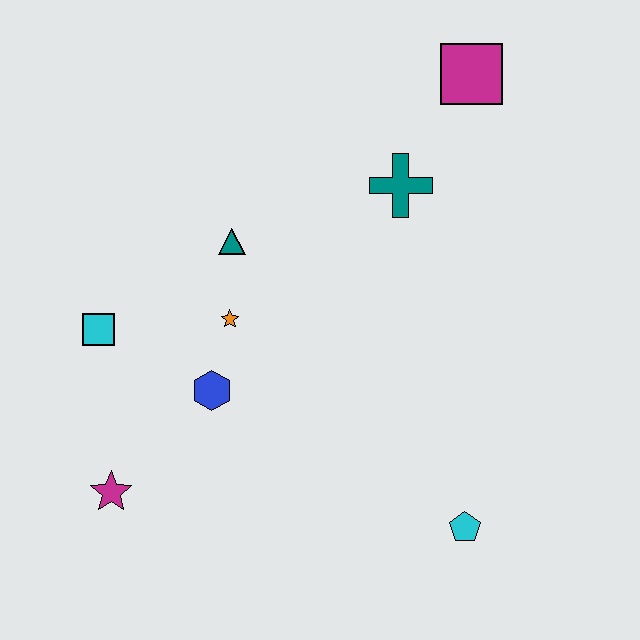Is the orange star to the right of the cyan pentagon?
No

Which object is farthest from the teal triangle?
The cyan pentagon is farthest from the teal triangle.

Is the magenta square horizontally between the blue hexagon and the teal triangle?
No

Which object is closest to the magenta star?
The blue hexagon is closest to the magenta star.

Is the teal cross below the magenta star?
No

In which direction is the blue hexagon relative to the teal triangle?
The blue hexagon is below the teal triangle.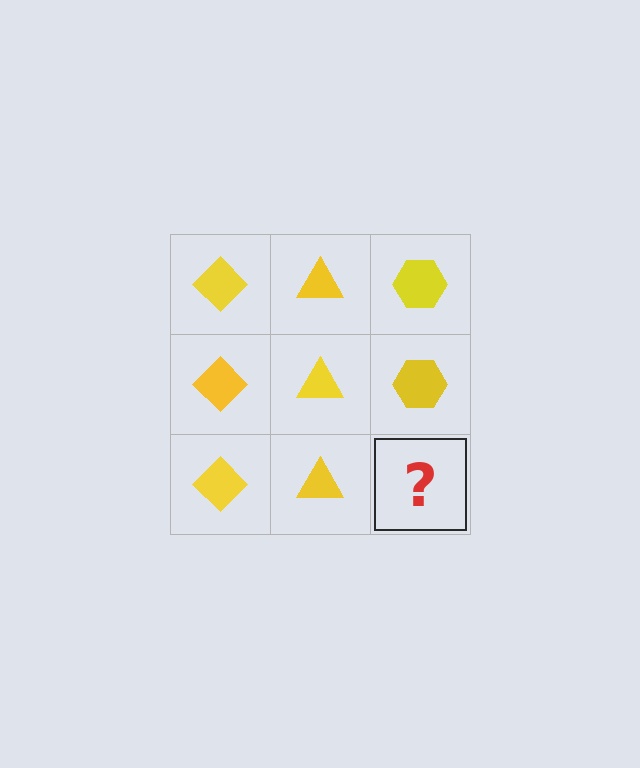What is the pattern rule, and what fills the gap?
The rule is that each column has a consistent shape. The gap should be filled with a yellow hexagon.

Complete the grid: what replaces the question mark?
The question mark should be replaced with a yellow hexagon.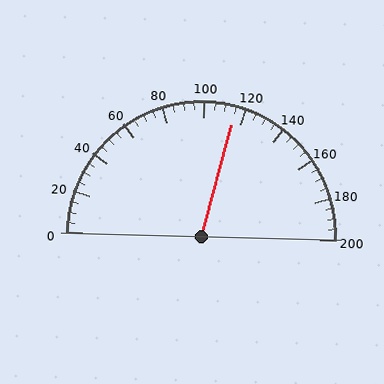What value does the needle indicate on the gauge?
The needle indicates approximately 115.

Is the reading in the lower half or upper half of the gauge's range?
The reading is in the upper half of the range (0 to 200).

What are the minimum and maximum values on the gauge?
The gauge ranges from 0 to 200.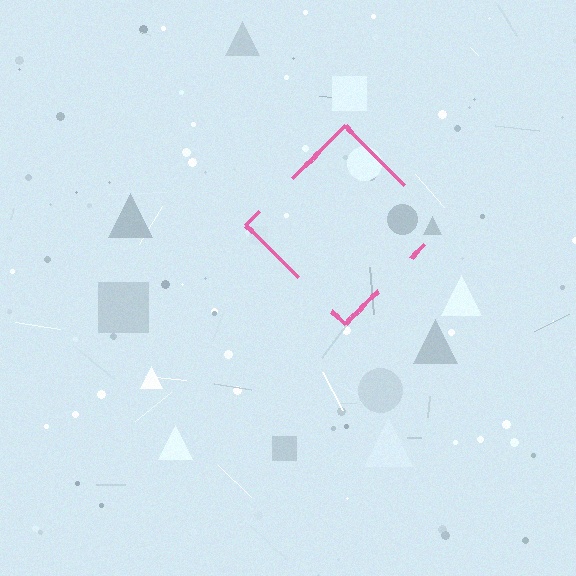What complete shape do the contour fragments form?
The contour fragments form a diamond.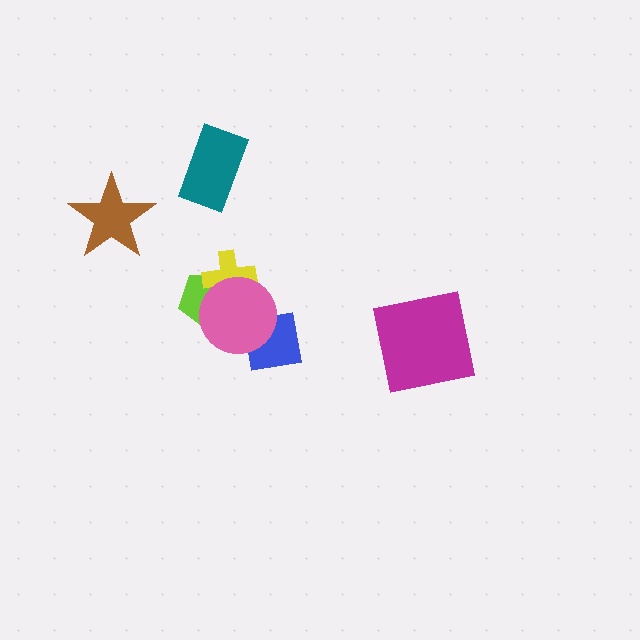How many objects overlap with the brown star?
0 objects overlap with the brown star.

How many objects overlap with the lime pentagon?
2 objects overlap with the lime pentagon.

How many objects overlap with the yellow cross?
2 objects overlap with the yellow cross.